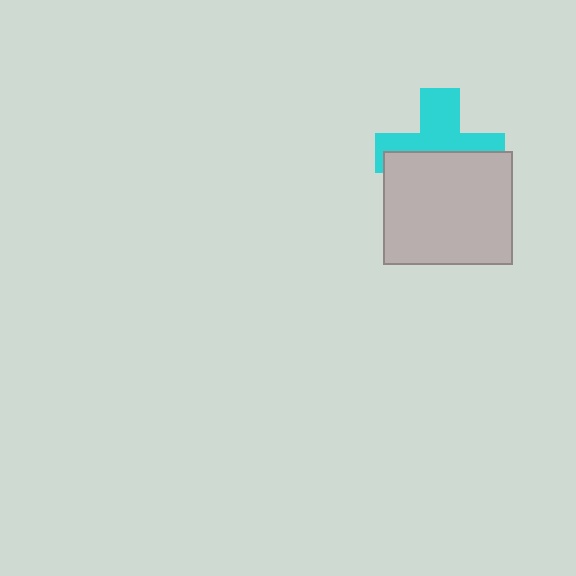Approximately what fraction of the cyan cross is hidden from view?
Roughly 50% of the cyan cross is hidden behind the light gray rectangle.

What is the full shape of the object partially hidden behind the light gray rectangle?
The partially hidden object is a cyan cross.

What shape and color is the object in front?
The object in front is a light gray rectangle.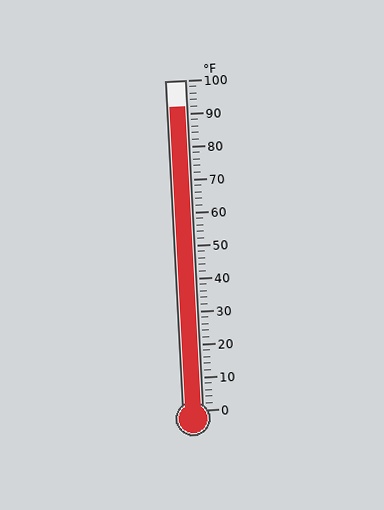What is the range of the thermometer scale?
The thermometer scale ranges from 0°F to 100°F.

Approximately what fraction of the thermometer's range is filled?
The thermometer is filled to approximately 90% of its range.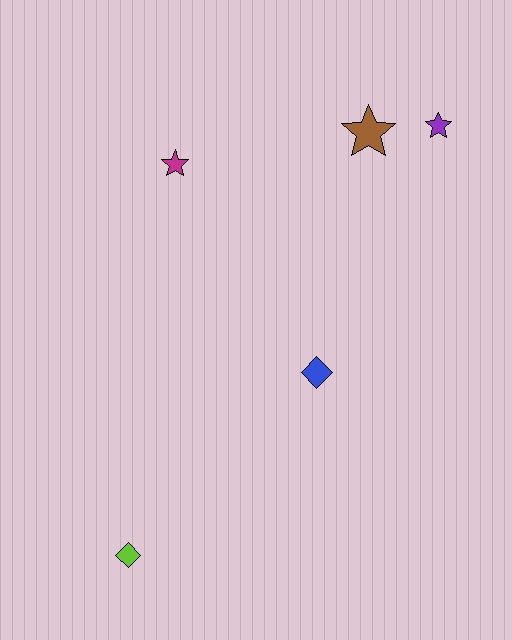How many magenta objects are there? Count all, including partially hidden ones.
There is 1 magenta object.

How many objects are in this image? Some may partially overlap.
There are 5 objects.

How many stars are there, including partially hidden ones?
There are 3 stars.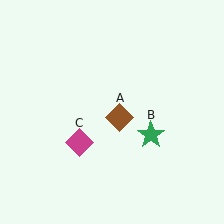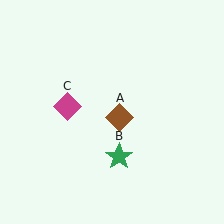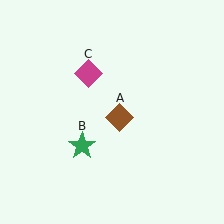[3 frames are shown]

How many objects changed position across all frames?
2 objects changed position: green star (object B), magenta diamond (object C).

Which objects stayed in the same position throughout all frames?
Brown diamond (object A) remained stationary.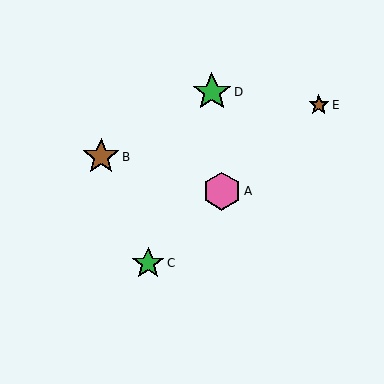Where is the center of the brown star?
The center of the brown star is at (101, 157).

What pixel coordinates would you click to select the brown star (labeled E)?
Click at (319, 105) to select the brown star E.